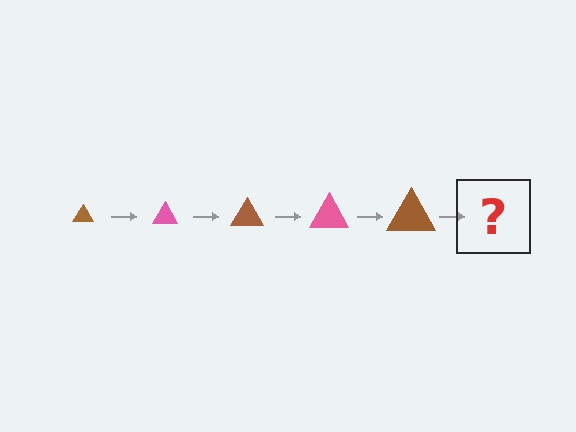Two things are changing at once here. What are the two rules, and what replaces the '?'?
The two rules are that the triangle grows larger each step and the color cycles through brown and pink. The '?' should be a pink triangle, larger than the previous one.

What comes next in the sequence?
The next element should be a pink triangle, larger than the previous one.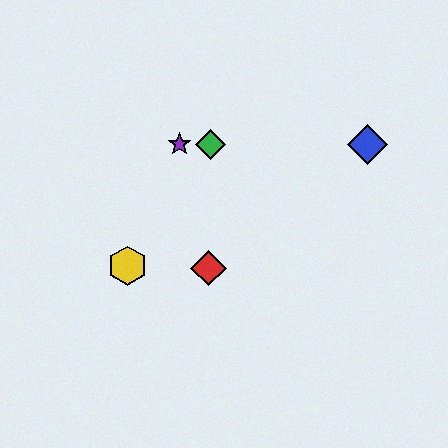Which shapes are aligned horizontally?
The blue diamond, the green diamond, the purple star are aligned horizontally.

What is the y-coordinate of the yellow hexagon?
The yellow hexagon is at y≈266.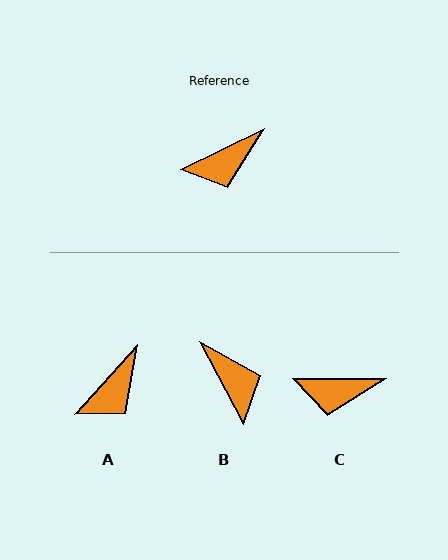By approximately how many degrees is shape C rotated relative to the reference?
Approximately 25 degrees clockwise.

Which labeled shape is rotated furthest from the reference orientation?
B, about 93 degrees away.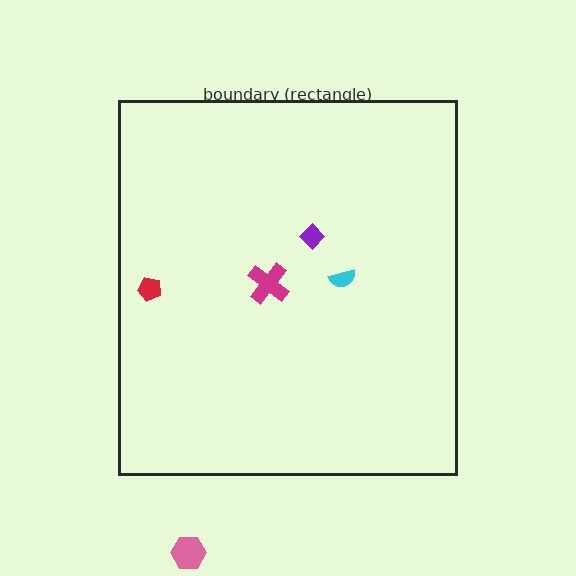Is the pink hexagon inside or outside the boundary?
Outside.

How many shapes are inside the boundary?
4 inside, 1 outside.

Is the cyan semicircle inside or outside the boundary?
Inside.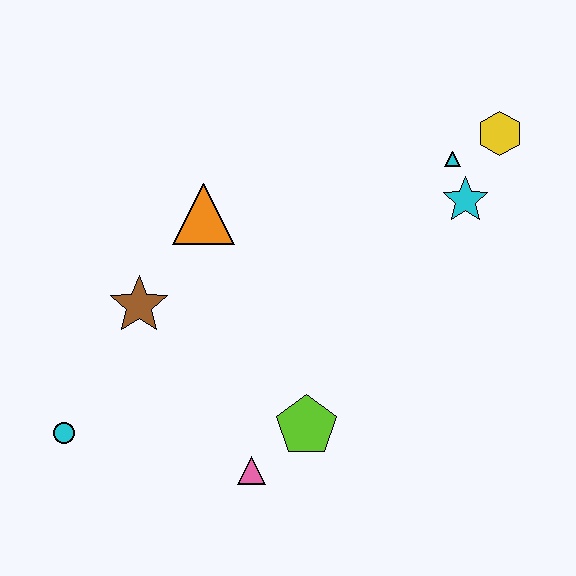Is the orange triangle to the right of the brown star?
Yes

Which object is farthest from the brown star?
The yellow hexagon is farthest from the brown star.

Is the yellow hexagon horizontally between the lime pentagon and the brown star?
No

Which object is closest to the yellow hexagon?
The cyan triangle is closest to the yellow hexagon.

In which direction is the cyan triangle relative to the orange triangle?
The cyan triangle is to the right of the orange triangle.